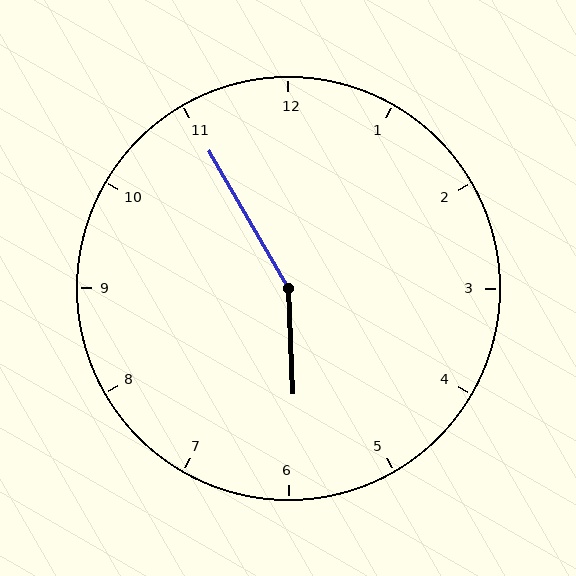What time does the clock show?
5:55.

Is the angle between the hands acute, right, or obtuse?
It is obtuse.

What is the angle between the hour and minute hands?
Approximately 152 degrees.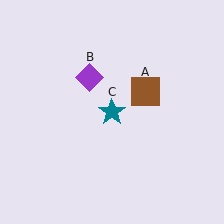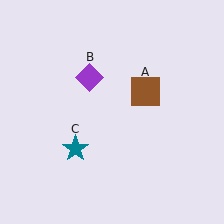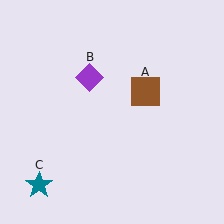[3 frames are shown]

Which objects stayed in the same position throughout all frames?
Brown square (object A) and purple diamond (object B) remained stationary.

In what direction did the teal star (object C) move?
The teal star (object C) moved down and to the left.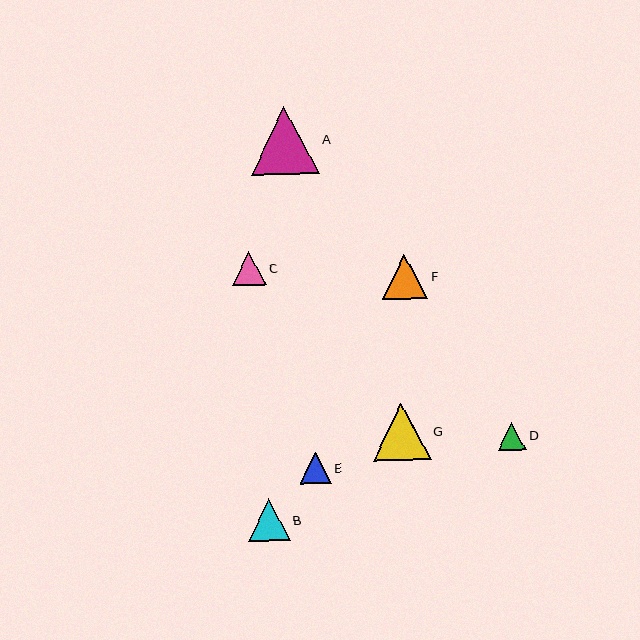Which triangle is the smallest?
Triangle D is the smallest with a size of approximately 29 pixels.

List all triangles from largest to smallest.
From largest to smallest: A, G, F, B, C, E, D.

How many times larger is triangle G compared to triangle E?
Triangle G is approximately 1.8 times the size of triangle E.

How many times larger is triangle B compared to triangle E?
Triangle B is approximately 1.3 times the size of triangle E.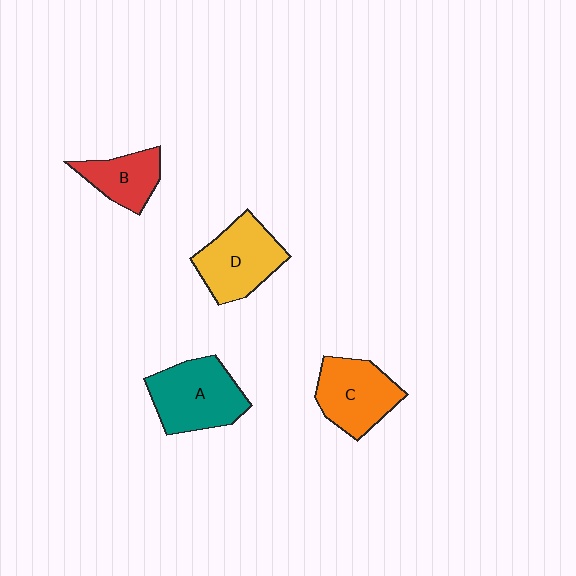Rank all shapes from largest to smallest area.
From largest to smallest: A (teal), D (yellow), C (orange), B (red).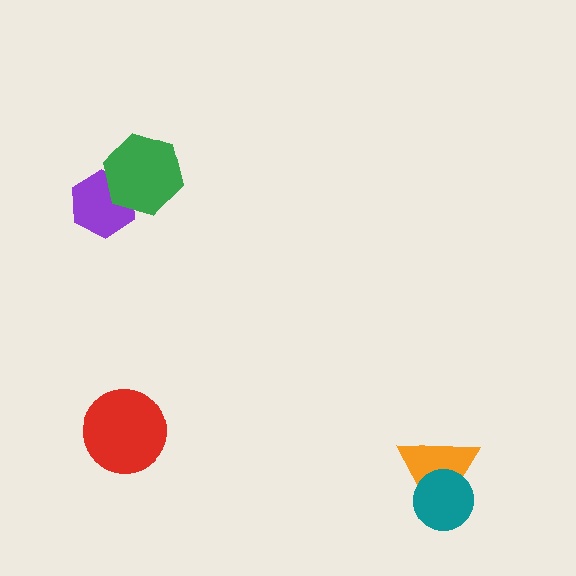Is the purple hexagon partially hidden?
Yes, it is partially covered by another shape.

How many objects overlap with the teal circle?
1 object overlaps with the teal circle.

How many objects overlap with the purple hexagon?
1 object overlaps with the purple hexagon.